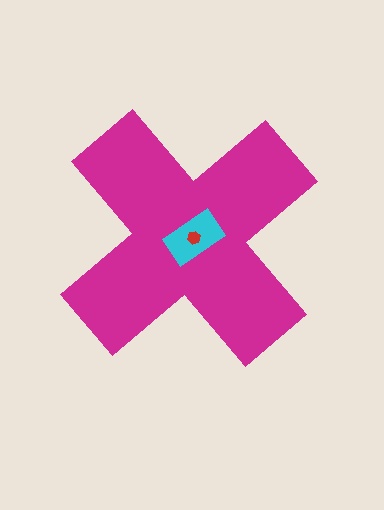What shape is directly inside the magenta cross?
The cyan rectangle.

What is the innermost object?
The red hexagon.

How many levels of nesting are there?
3.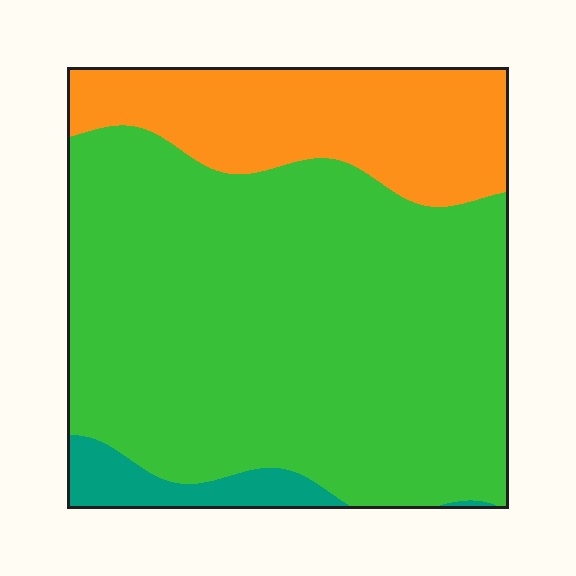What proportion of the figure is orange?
Orange covers 23% of the figure.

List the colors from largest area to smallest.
From largest to smallest: green, orange, teal.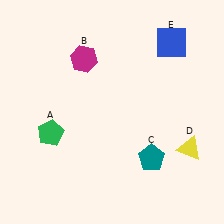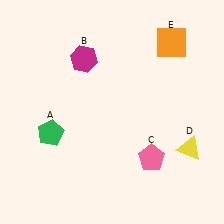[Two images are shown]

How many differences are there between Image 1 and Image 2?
There are 2 differences between the two images.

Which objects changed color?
C changed from teal to pink. E changed from blue to orange.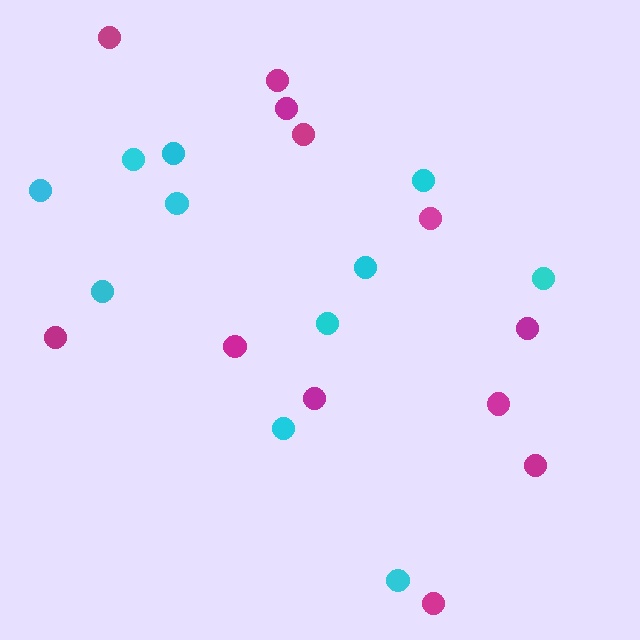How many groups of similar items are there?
There are 2 groups: one group of magenta circles (12) and one group of cyan circles (11).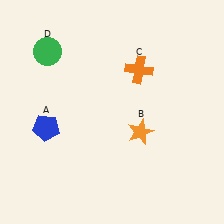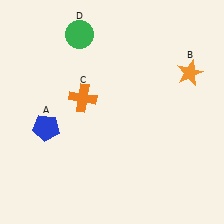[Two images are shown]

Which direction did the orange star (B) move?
The orange star (B) moved up.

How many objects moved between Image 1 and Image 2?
3 objects moved between the two images.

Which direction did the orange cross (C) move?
The orange cross (C) moved left.